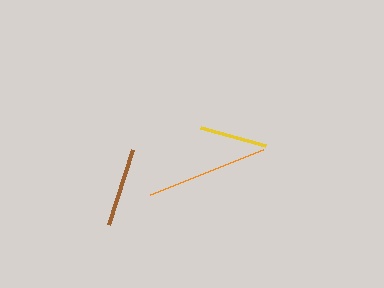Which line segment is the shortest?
The yellow line is the shortest at approximately 67 pixels.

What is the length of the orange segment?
The orange segment is approximately 122 pixels long.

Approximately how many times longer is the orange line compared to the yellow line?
The orange line is approximately 1.8 times the length of the yellow line.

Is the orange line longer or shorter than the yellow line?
The orange line is longer than the yellow line.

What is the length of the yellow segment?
The yellow segment is approximately 67 pixels long.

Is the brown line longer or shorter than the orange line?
The orange line is longer than the brown line.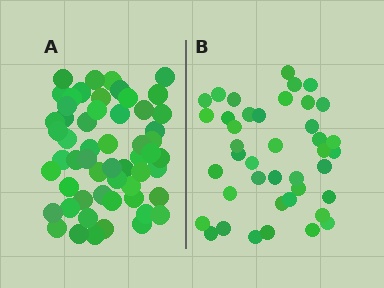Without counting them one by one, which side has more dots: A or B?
Region A (the left region) has more dots.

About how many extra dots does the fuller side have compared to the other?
Region A has approximately 15 more dots than region B.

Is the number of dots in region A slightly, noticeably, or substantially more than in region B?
Region A has noticeably more, but not dramatically so. The ratio is roughly 1.4 to 1.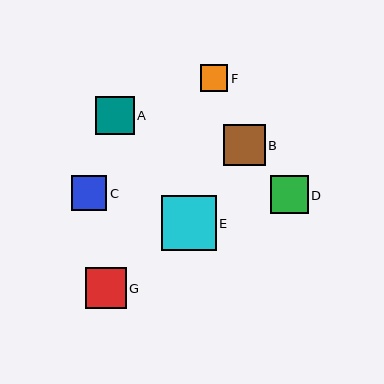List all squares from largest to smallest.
From largest to smallest: E, B, G, A, D, C, F.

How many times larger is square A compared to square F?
Square A is approximately 1.4 times the size of square F.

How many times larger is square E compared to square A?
Square E is approximately 1.4 times the size of square A.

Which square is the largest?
Square E is the largest with a size of approximately 55 pixels.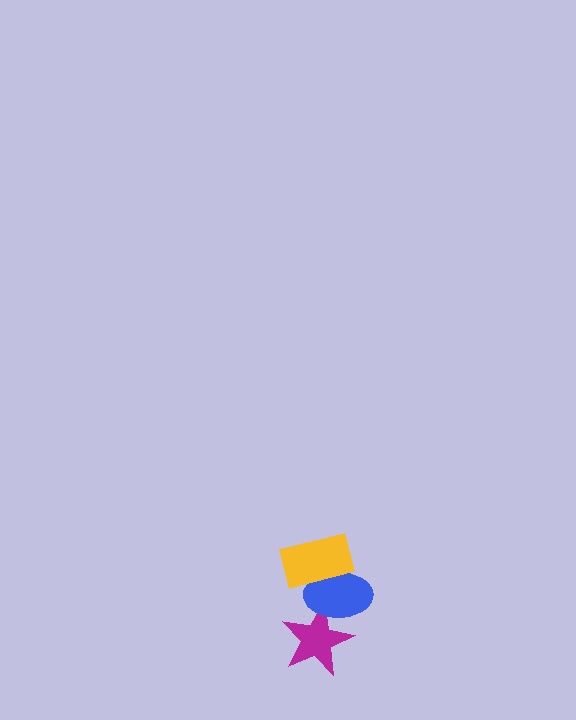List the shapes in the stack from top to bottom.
From top to bottom: the yellow rectangle, the blue ellipse, the magenta star.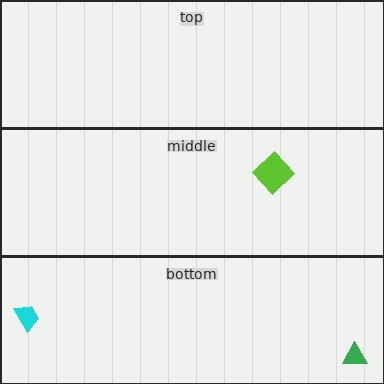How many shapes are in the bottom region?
2.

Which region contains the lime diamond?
The middle region.